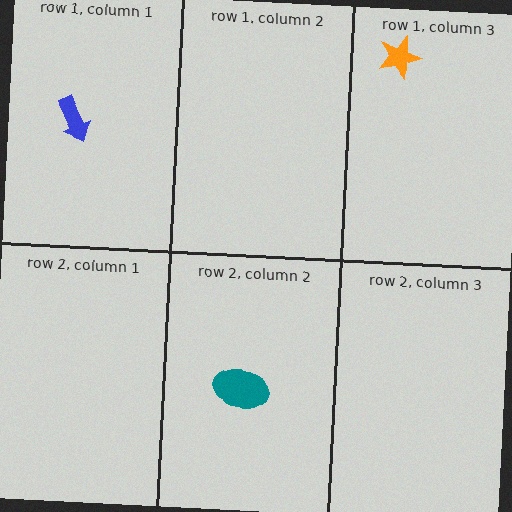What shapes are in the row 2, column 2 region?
The teal ellipse.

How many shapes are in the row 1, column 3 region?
1.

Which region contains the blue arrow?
The row 1, column 1 region.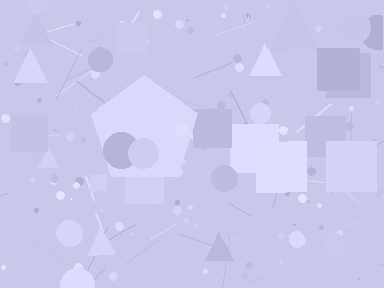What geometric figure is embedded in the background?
A pentagon is embedded in the background.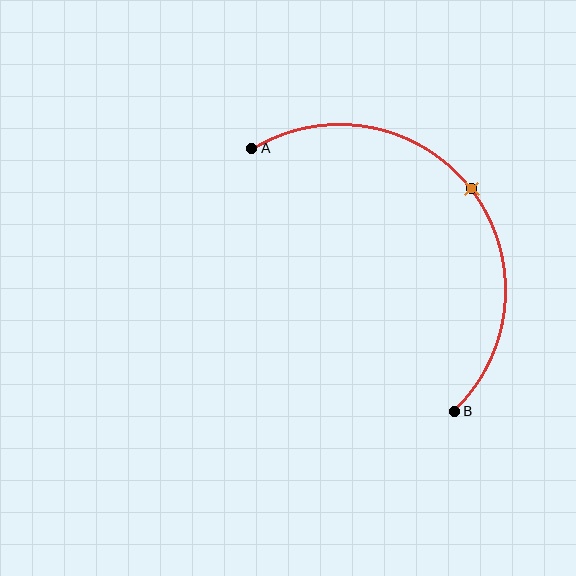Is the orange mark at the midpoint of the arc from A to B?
Yes. The orange mark lies on the arc at equal arc-length from both A and B — it is the arc midpoint.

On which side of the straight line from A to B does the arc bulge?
The arc bulges above and to the right of the straight line connecting A and B.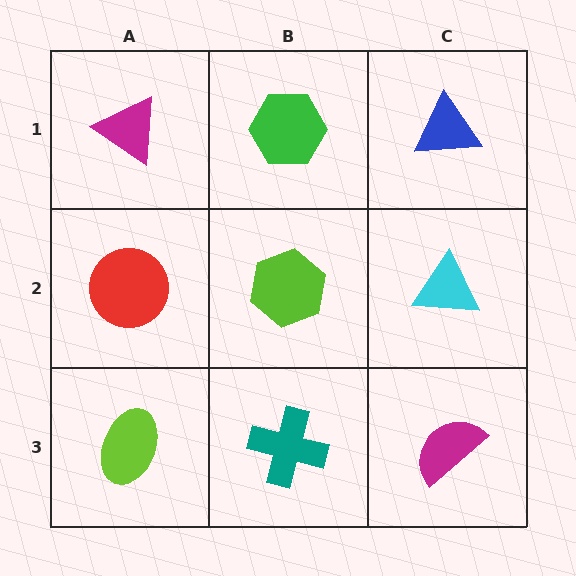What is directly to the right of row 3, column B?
A magenta semicircle.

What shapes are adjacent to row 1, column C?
A cyan triangle (row 2, column C), a green hexagon (row 1, column B).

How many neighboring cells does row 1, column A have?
2.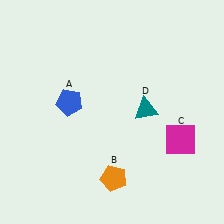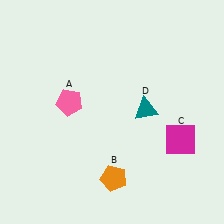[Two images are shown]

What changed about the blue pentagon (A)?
In Image 1, A is blue. In Image 2, it changed to pink.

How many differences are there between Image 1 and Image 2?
There is 1 difference between the two images.